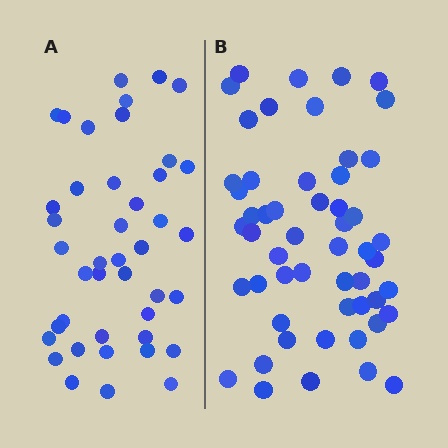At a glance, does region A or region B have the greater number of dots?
Region B (the right region) has more dots.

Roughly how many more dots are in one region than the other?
Region B has roughly 12 or so more dots than region A.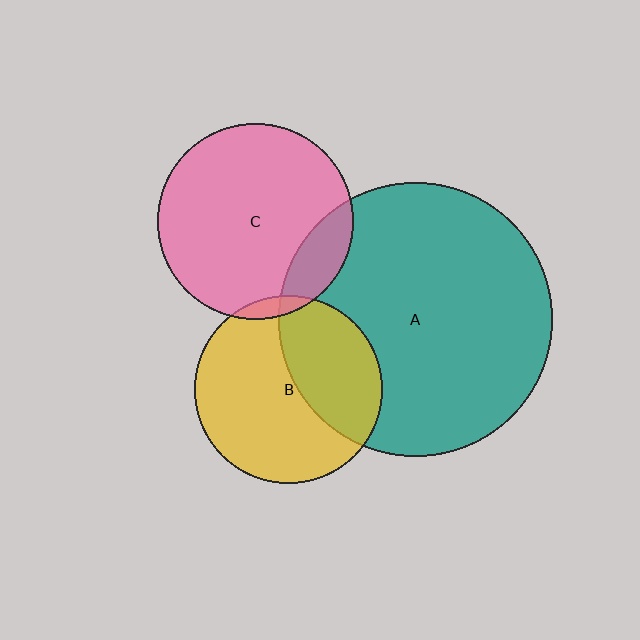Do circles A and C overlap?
Yes.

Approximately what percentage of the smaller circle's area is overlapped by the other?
Approximately 15%.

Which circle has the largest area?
Circle A (teal).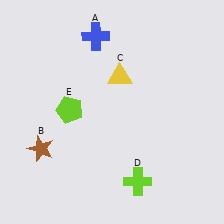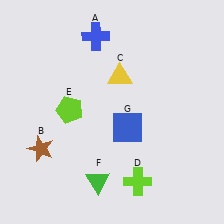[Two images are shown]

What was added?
A green triangle (F), a blue square (G) were added in Image 2.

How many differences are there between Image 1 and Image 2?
There are 2 differences between the two images.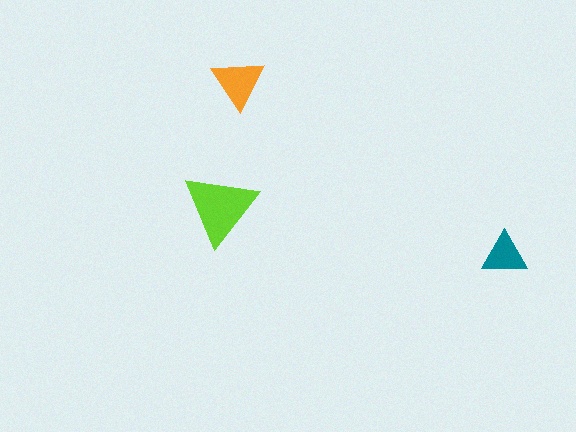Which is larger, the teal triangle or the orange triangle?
The orange one.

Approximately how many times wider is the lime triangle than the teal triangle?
About 1.5 times wider.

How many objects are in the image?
There are 3 objects in the image.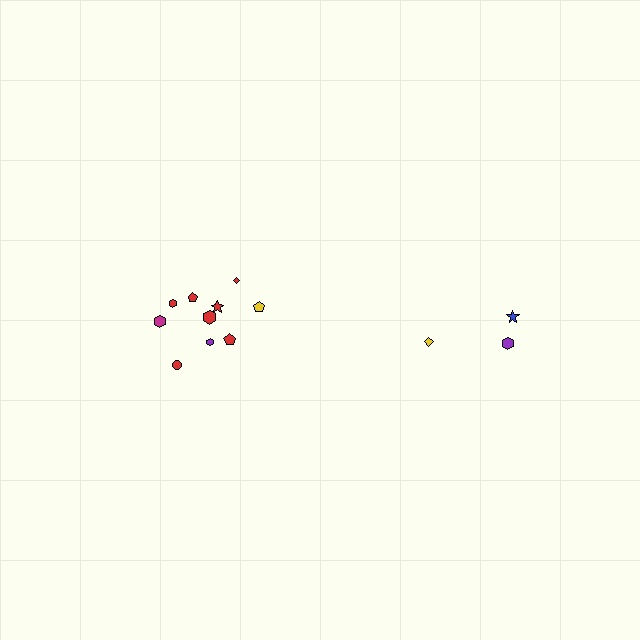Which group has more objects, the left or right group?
The left group.